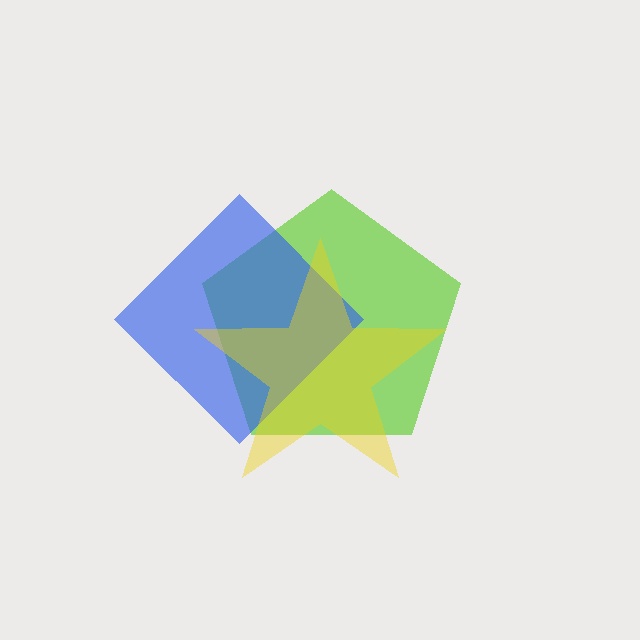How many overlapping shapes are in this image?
There are 3 overlapping shapes in the image.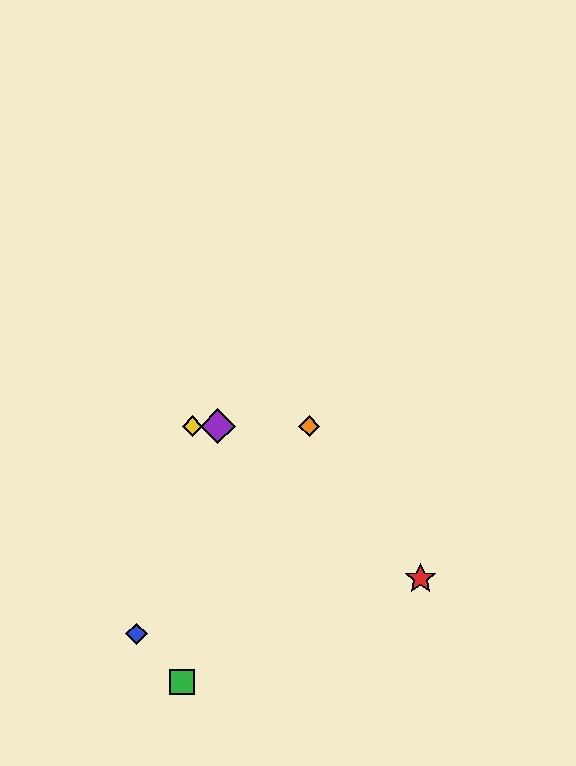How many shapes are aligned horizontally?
3 shapes (the yellow diamond, the purple diamond, the orange diamond) are aligned horizontally.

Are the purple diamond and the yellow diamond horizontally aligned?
Yes, both are at y≈426.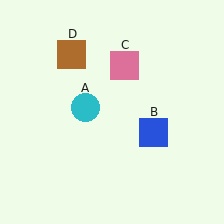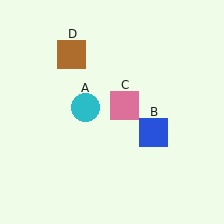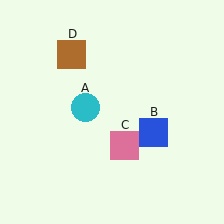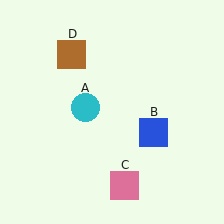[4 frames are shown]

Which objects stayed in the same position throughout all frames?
Cyan circle (object A) and blue square (object B) and brown square (object D) remained stationary.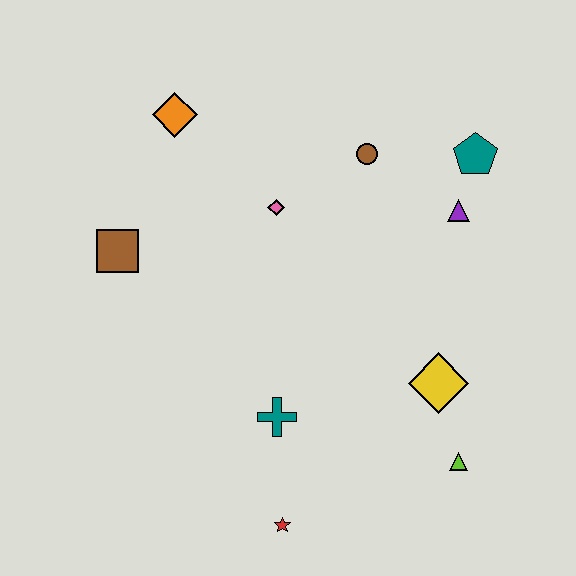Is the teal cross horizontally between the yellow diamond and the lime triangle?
No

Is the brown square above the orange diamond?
No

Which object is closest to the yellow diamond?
The lime triangle is closest to the yellow diamond.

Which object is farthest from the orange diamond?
The lime triangle is farthest from the orange diamond.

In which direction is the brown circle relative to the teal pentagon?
The brown circle is to the left of the teal pentagon.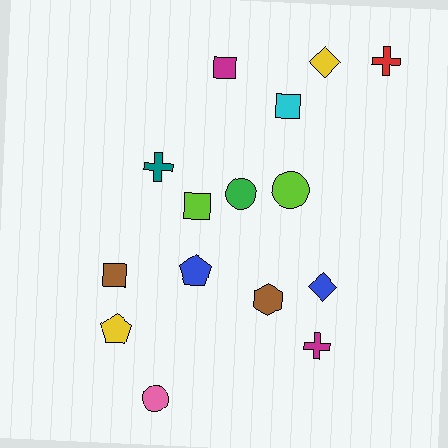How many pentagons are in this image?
There are 2 pentagons.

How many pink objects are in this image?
There is 1 pink object.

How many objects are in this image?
There are 15 objects.